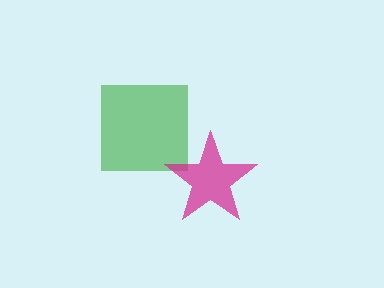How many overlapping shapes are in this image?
There are 2 overlapping shapes in the image.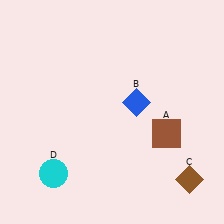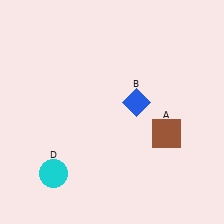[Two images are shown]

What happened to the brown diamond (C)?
The brown diamond (C) was removed in Image 2. It was in the bottom-right area of Image 1.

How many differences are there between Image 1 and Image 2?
There is 1 difference between the two images.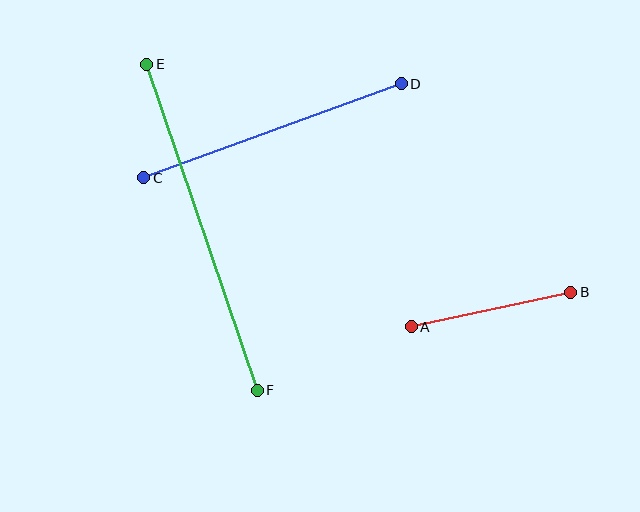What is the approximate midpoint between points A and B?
The midpoint is at approximately (491, 310) pixels.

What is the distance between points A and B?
The distance is approximately 163 pixels.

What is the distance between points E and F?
The distance is approximately 344 pixels.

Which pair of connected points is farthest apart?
Points E and F are farthest apart.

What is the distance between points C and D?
The distance is approximately 274 pixels.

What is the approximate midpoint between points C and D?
The midpoint is at approximately (273, 131) pixels.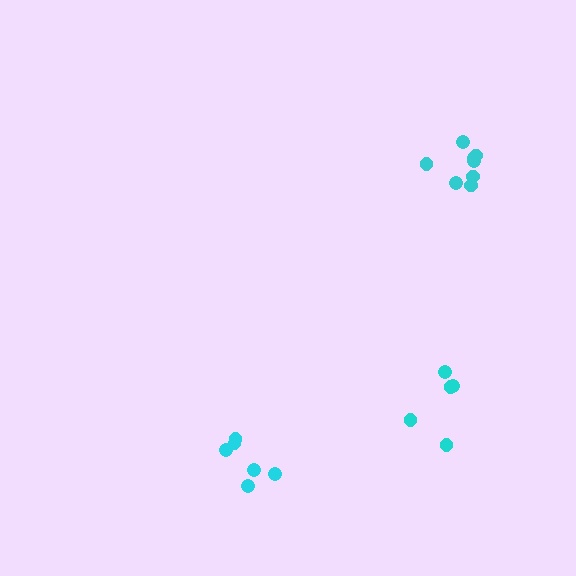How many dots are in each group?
Group 1: 8 dots, Group 2: 5 dots, Group 3: 6 dots (19 total).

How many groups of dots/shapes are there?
There are 3 groups.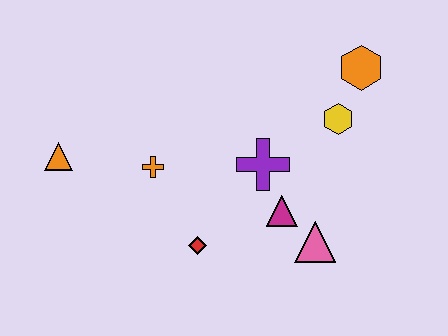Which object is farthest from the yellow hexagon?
The orange triangle is farthest from the yellow hexagon.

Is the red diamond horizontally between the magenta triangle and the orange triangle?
Yes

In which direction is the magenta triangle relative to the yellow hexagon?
The magenta triangle is below the yellow hexagon.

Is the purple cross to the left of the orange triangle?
No